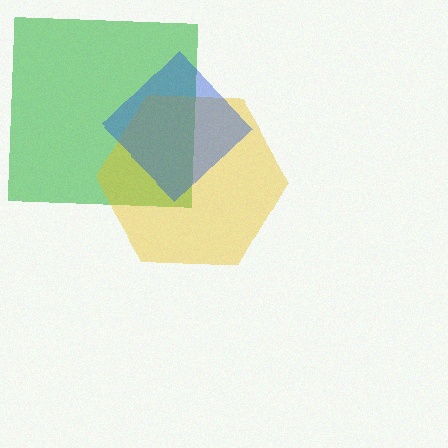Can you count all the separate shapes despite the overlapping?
Yes, there are 3 separate shapes.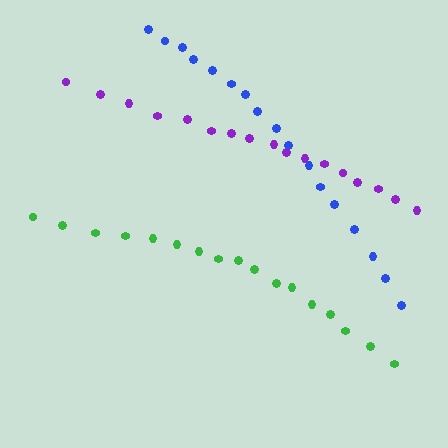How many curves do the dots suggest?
There are 3 distinct paths.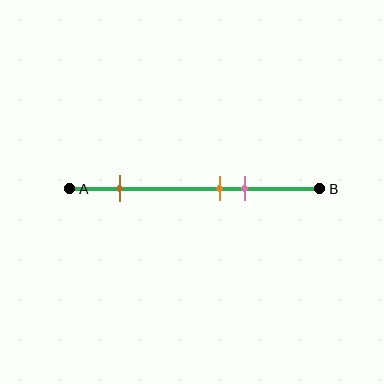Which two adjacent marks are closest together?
The orange and pink marks are the closest adjacent pair.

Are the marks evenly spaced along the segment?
No, the marks are not evenly spaced.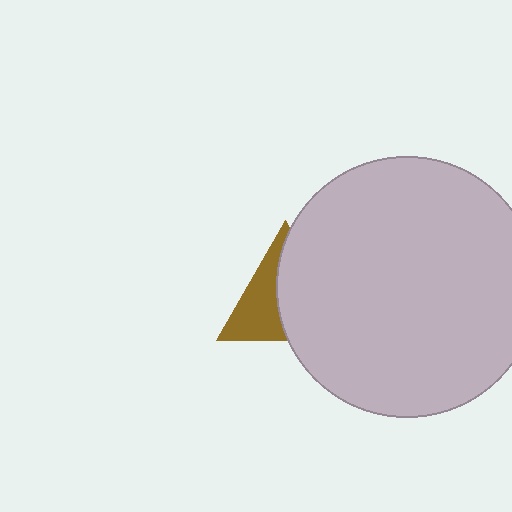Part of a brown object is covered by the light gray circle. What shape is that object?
It is a triangle.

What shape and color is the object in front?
The object in front is a light gray circle.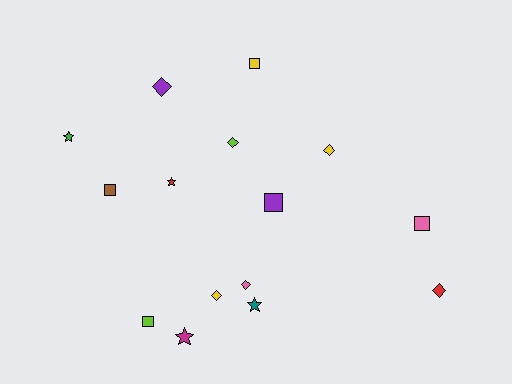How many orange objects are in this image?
There are no orange objects.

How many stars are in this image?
There are 4 stars.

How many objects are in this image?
There are 15 objects.